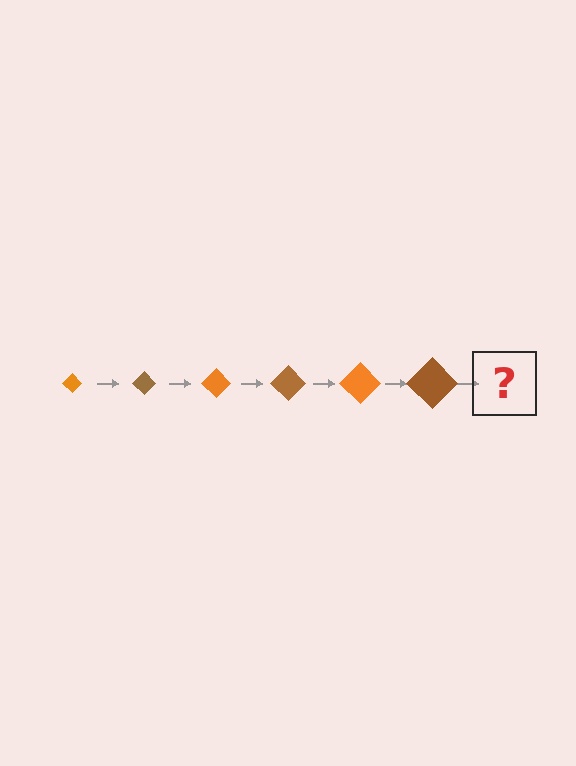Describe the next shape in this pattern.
It should be an orange diamond, larger than the previous one.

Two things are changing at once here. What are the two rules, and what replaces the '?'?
The two rules are that the diamond grows larger each step and the color cycles through orange and brown. The '?' should be an orange diamond, larger than the previous one.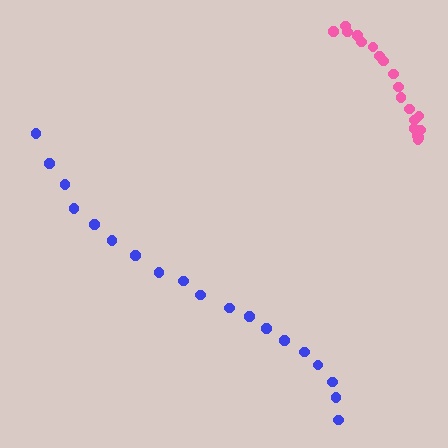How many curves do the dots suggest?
There are 2 distinct paths.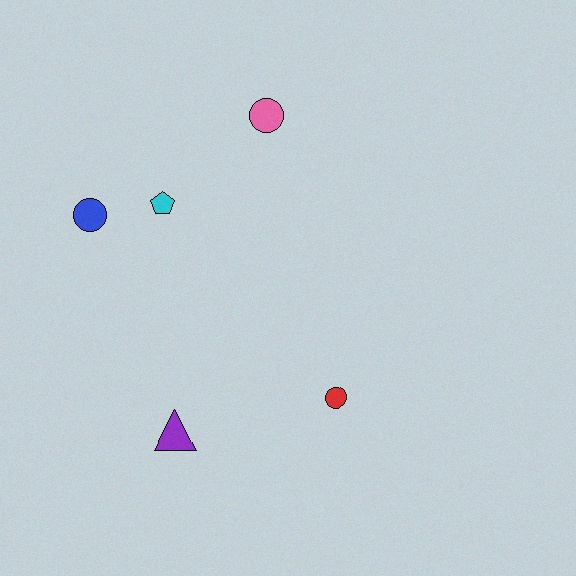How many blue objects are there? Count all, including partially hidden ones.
There is 1 blue object.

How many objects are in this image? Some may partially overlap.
There are 5 objects.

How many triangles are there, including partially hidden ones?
There is 1 triangle.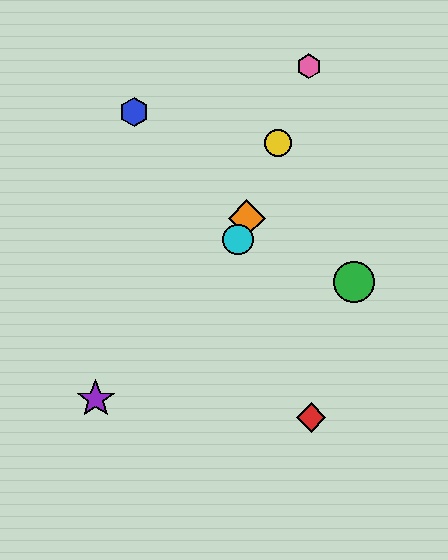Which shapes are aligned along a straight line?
The yellow circle, the orange diamond, the cyan circle, the pink hexagon are aligned along a straight line.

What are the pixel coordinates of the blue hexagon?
The blue hexagon is at (134, 112).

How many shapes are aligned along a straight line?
4 shapes (the yellow circle, the orange diamond, the cyan circle, the pink hexagon) are aligned along a straight line.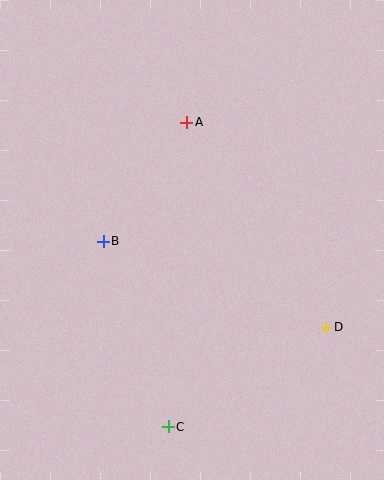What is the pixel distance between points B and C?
The distance between B and C is 196 pixels.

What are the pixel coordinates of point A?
Point A is at (187, 122).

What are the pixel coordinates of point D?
Point D is at (326, 327).